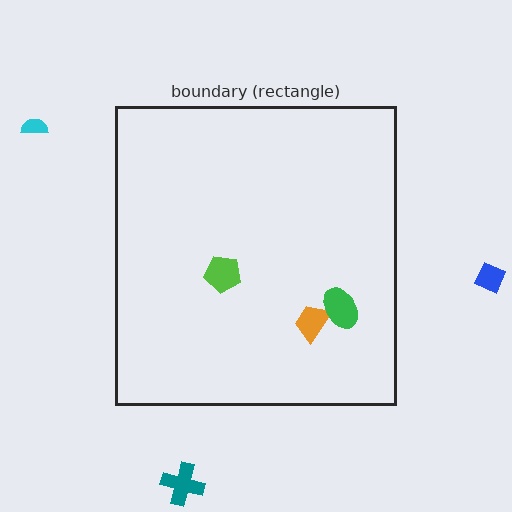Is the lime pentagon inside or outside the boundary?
Inside.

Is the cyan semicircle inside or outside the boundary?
Outside.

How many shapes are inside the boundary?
3 inside, 3 outside.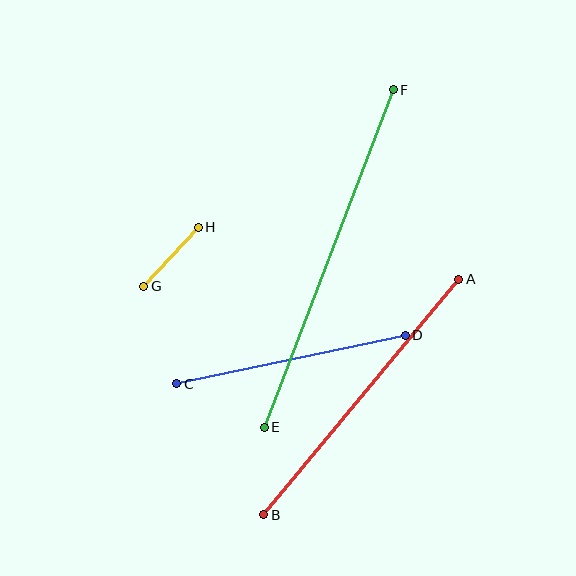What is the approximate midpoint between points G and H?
The midpoint is at approximately (171, 257) pixels.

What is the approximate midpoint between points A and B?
The midpoint is at approximately (361, 397) pixels.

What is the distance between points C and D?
The distance is approximately 233 pixels.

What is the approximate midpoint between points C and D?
The midpoint is at approximately (291, 359) pixels.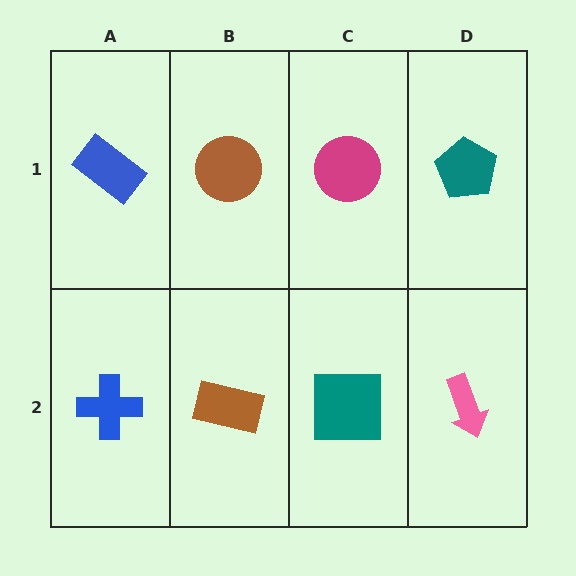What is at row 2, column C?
A teal square.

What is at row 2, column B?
A brown rectangle.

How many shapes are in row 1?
4 shapes.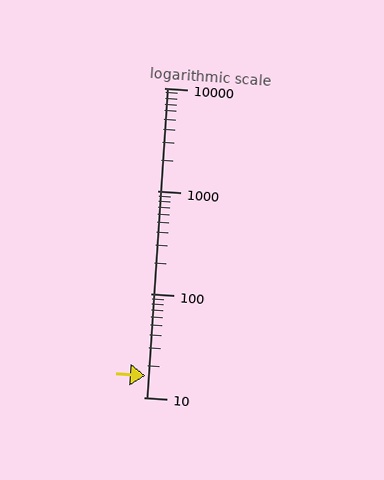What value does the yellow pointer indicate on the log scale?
The pointer indicates approximately 16.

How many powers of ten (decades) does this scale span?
The scale spans 3 decades, from 10 to 10000.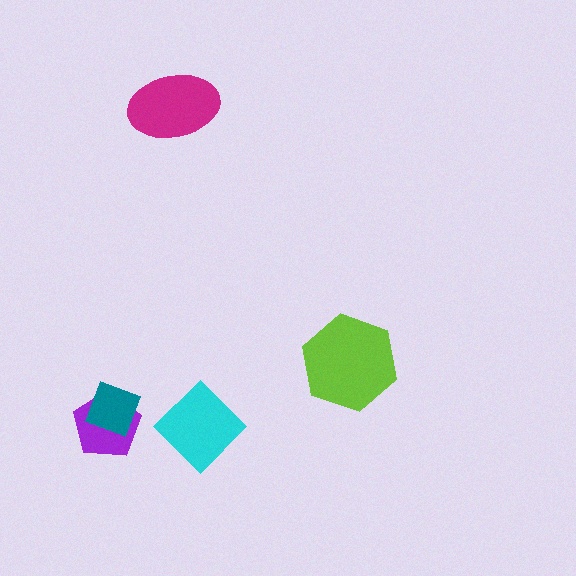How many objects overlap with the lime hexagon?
0 objects overlap with the lime hexagon.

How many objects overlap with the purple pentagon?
1 object overlaps with the purple pentagon.